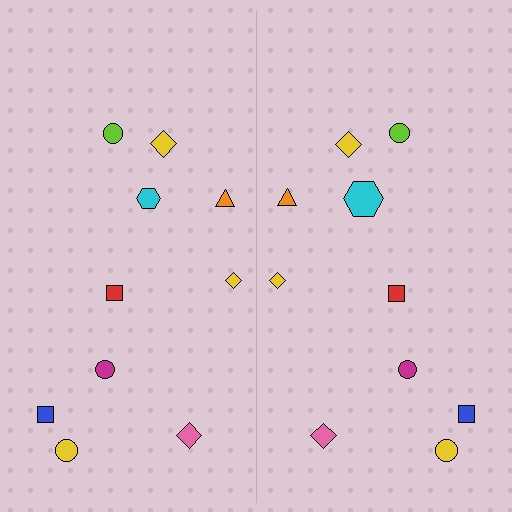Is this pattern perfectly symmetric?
No, the pattern is not perfectly symmetric. The cyan hexagon on the right side has a different size than its mirror counterpart.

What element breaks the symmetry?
The cyan hexagon on the right side has a different size than its mirror counterpart.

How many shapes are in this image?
There are 20 shapes in this image.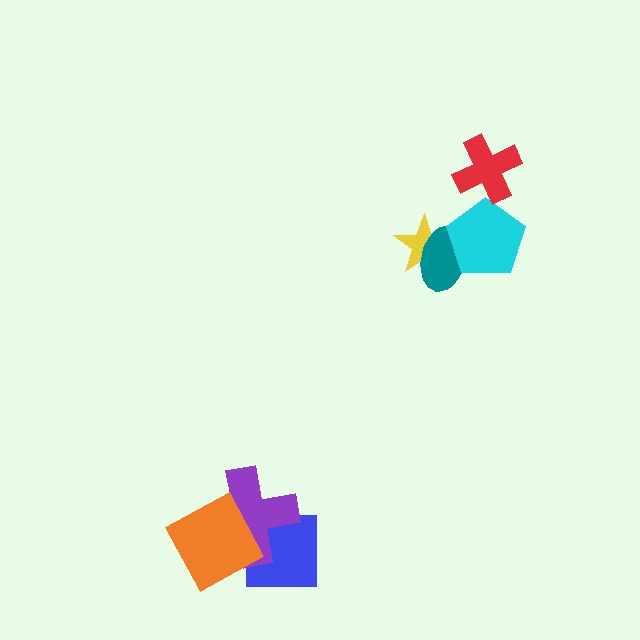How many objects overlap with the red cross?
0 objects overlap with the red cross.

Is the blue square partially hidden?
Yes, it is partially covered by another shape.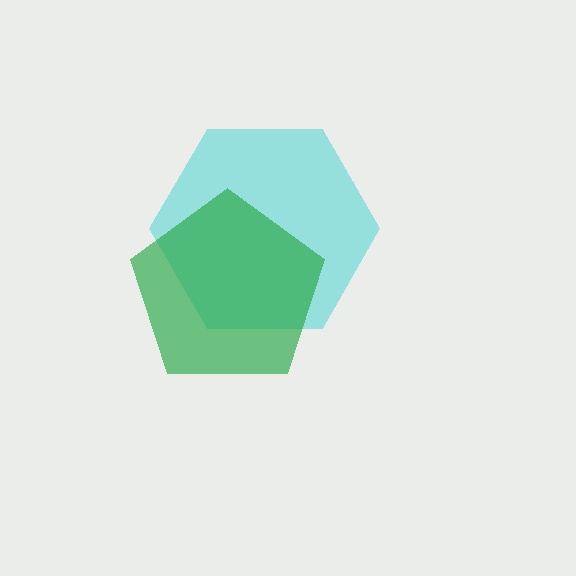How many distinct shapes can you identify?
There are 2 distinct shapes: a cyan hexagon, a green pentagon.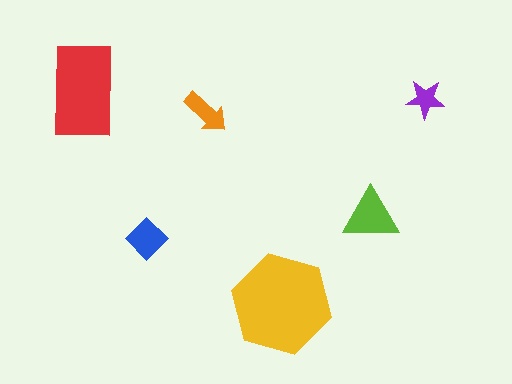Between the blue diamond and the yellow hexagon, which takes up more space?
The yellow hexagon.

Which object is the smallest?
The purple star.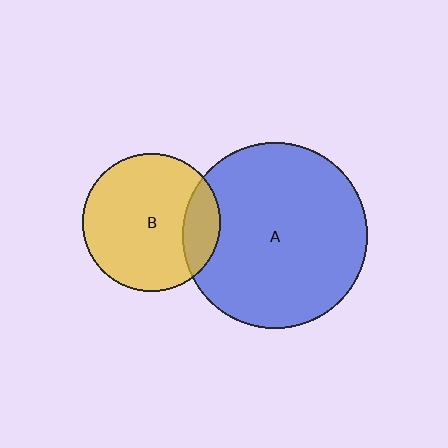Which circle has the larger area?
Circle A (blue).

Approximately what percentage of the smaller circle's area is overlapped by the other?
Approximately 20%.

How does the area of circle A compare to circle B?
Approximately 1.8 times.